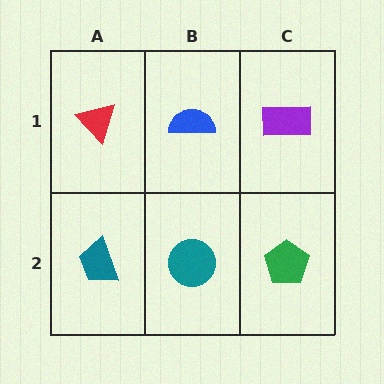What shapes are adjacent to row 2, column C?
A purple rectangle (row 1, column C), a teal circle (row 2, column B).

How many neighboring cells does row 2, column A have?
2.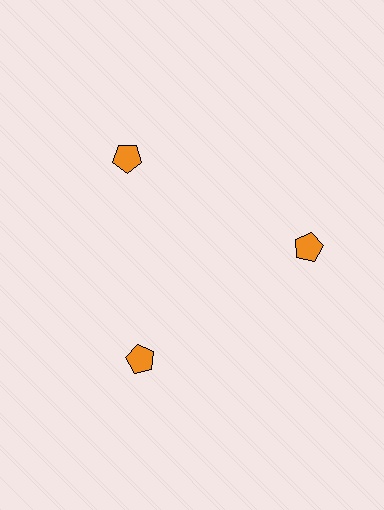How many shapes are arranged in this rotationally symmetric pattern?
There are 3 shapes, arranged in 3 groups of 1.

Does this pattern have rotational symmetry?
Yes, this pattern has 3-fold rotational symmetry. It looks the same after rotating 120 degrees around the center.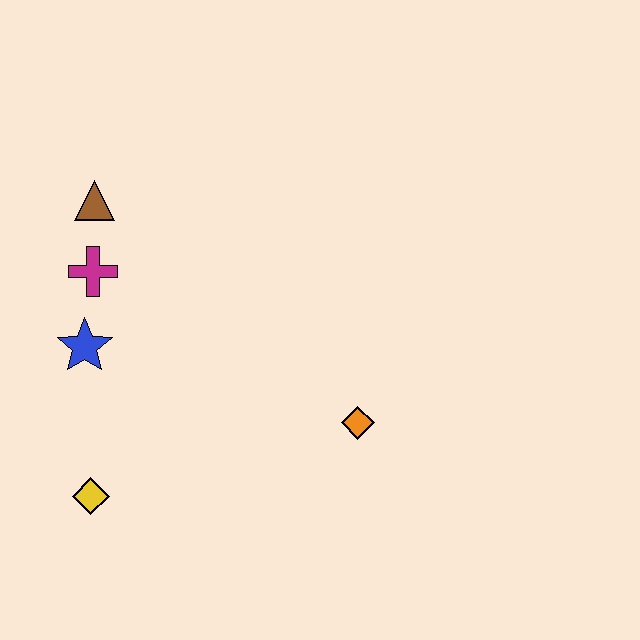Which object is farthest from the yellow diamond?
The brown triangle is farthest from the yellow diamond.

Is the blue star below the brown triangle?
Yes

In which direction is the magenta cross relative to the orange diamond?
The magenta cross is to the left of the orange diamond.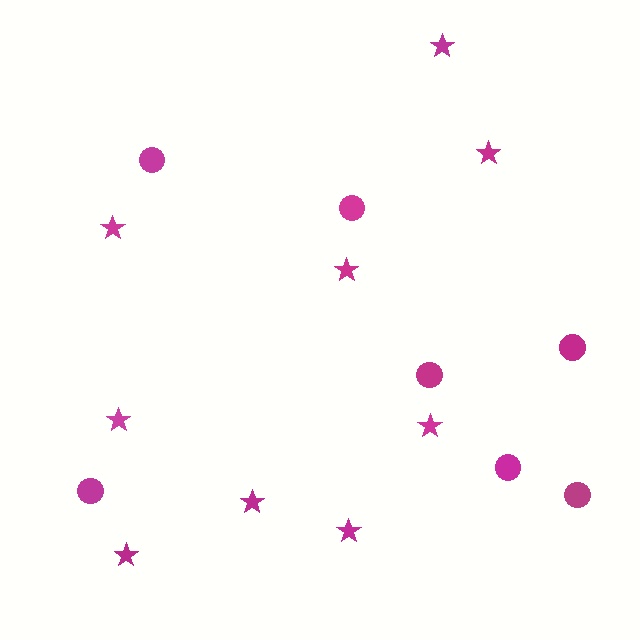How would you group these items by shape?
There are 2 groups: one group of stars (9) and one group of circles (7).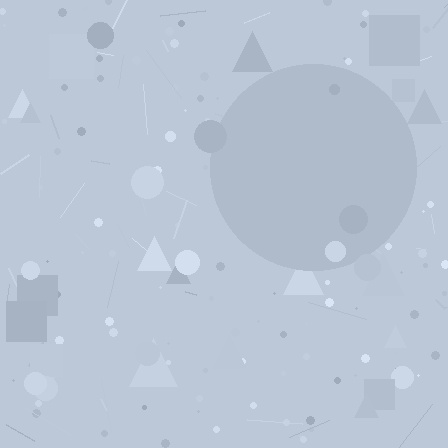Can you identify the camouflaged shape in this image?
The camouflaged shape is a circle.